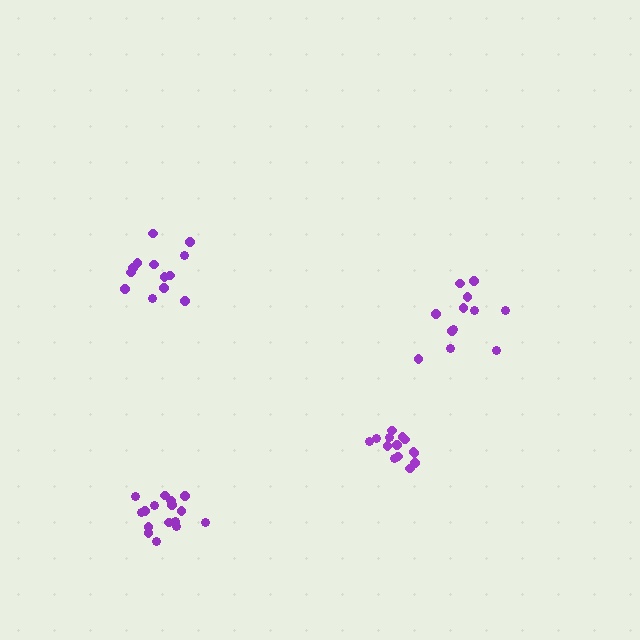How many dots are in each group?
Group 1: 15 dots, Group 2: 16 dots, Group 3: 12 dots, Group 4: 13 dots (56 total).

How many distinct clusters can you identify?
There are 4 distinct clusters.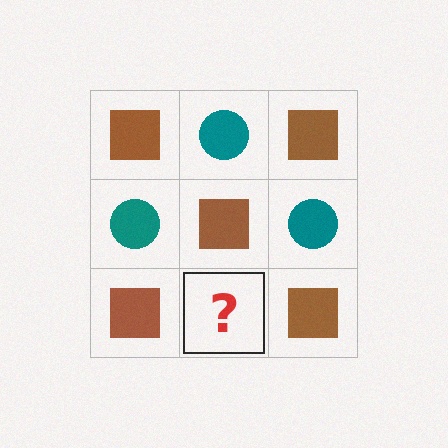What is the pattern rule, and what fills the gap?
The rule is that it alternates brown square and teal circle in a checkerboard pattern. The gap should be filled with a teal circle.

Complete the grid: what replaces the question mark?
The question mark should be replaced with a teal circle.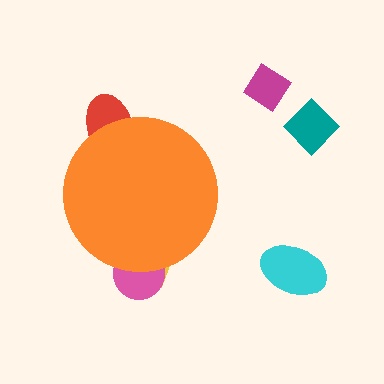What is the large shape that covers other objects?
An orange circle.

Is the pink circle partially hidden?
Yes, the pink circle is partially hidden behind the orange circle.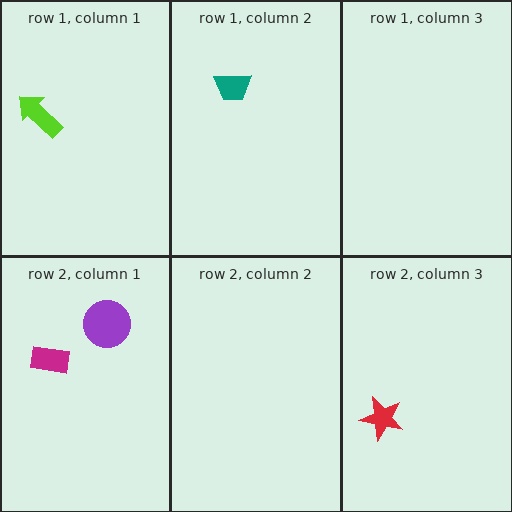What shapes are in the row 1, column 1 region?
The lime arrow.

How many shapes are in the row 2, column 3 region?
1.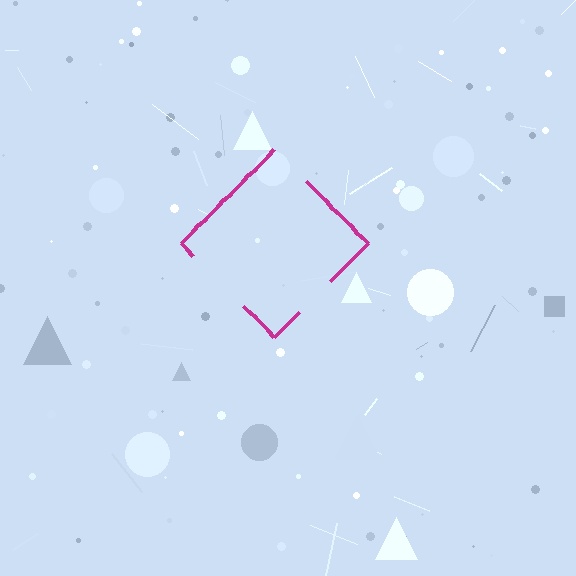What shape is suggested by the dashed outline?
The dashed outline suggests a diamond.